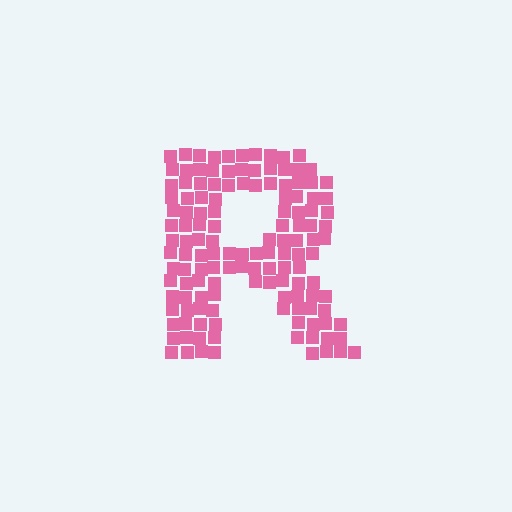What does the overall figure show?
The overall figure shows the letter R.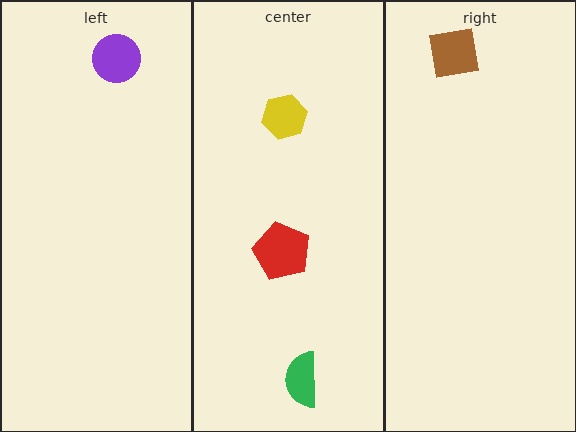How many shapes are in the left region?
1.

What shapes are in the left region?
The purple circle.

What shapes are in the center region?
The yellow hexagon, the red pentagon, the green semicircle.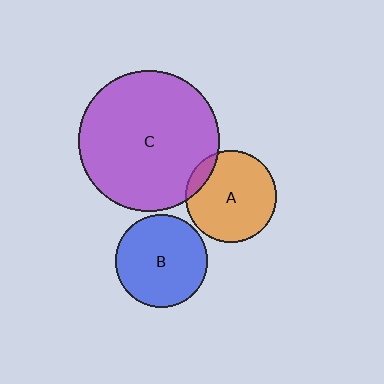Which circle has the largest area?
Circle C (purple).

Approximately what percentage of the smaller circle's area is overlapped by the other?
Approximately 10%.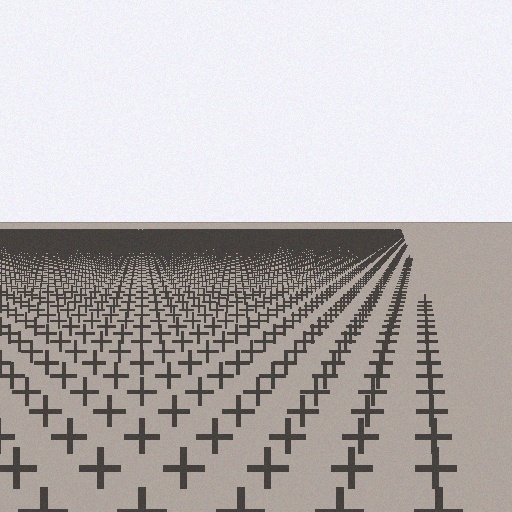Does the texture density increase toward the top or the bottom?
Density increases toward the top.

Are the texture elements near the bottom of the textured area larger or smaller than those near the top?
Larger. Near the bottom, elements are closer to the viewer and appear at a bigger on-screen size.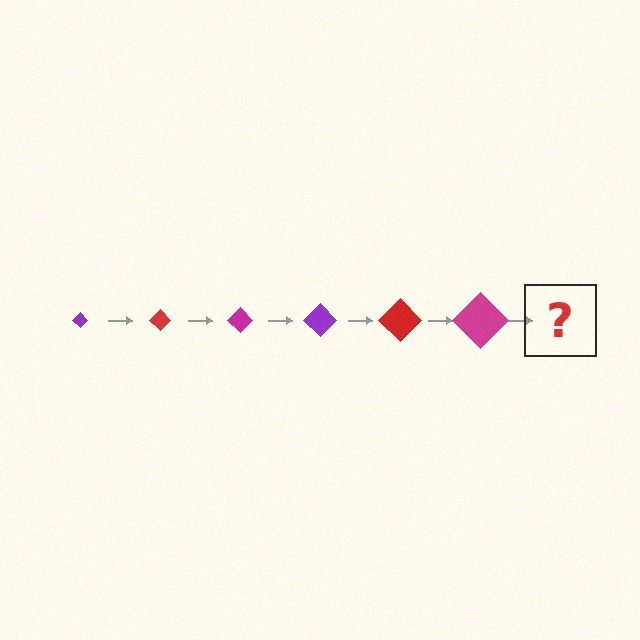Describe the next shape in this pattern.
It should be a purple diamond, larger than the previous one.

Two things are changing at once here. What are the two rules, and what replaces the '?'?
The two rules are that the diamond grows larger each step and the color cycles through purple, red, and magenta. The '?' should be a purple diamond, larger than the previous one.